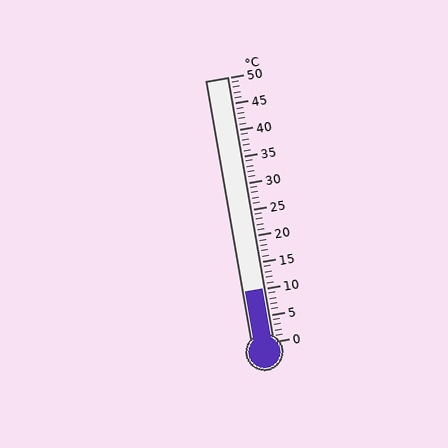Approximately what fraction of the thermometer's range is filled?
The thermometer is filled to approximately 20% of its range.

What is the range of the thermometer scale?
The thermometer scale ranges from 0°C to 50°C.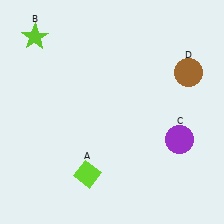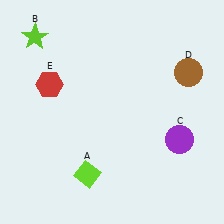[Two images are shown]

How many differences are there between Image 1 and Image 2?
There is 1 difference between the two images.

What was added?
A red hexagon (E) was added in Image 2.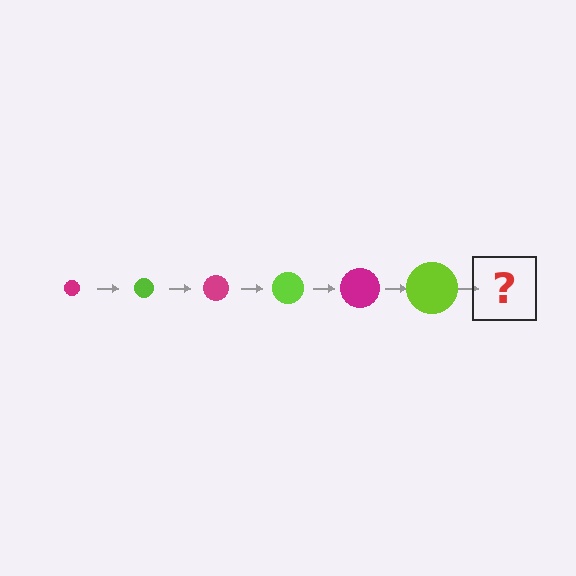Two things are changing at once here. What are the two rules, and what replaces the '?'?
The two rules are that the circle grows larger each step and the color cycles through magenta and lime. The '?' should be a magenta circle, larger than the previous one.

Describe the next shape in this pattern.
It should be a magenta circle, larger than the previous one.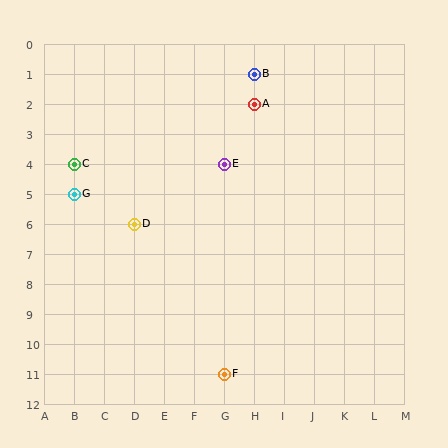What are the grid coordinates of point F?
Point F is at grid coordinates (G, 11).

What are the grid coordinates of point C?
Point C is at grid coordinates (B, 4).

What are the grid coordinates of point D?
Point D is at grid coordinates (D, 6).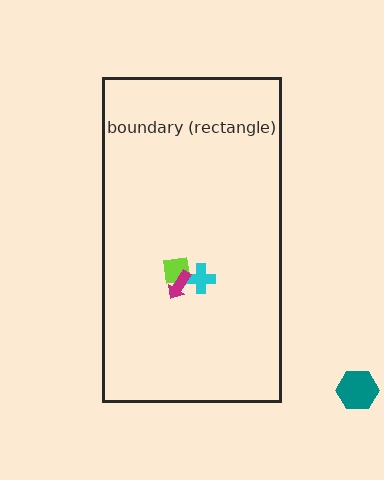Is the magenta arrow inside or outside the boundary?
Inside.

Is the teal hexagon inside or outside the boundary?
Outside.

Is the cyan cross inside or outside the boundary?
Inside.